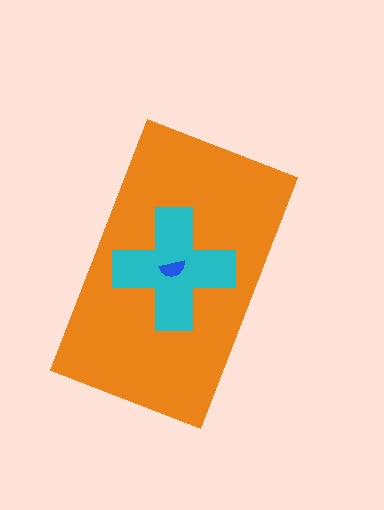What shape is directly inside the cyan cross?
The blue semicircle.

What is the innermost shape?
The blue semicircle.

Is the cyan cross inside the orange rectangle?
Yes.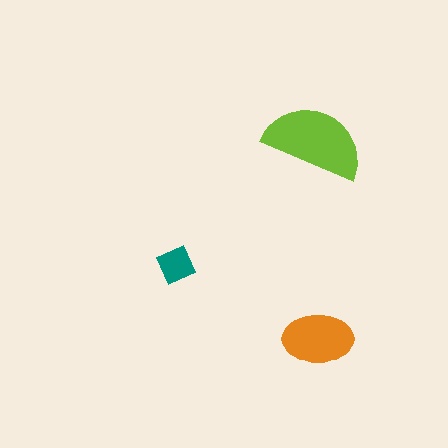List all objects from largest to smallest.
The lime semicircle, the orange ellipse, the teal square.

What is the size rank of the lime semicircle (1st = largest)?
1st.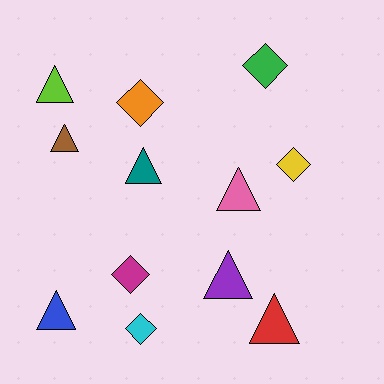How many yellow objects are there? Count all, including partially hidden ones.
There is 1 yellow object.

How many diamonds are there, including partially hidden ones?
There are 5 diamonds.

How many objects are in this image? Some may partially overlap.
There are 12 objects.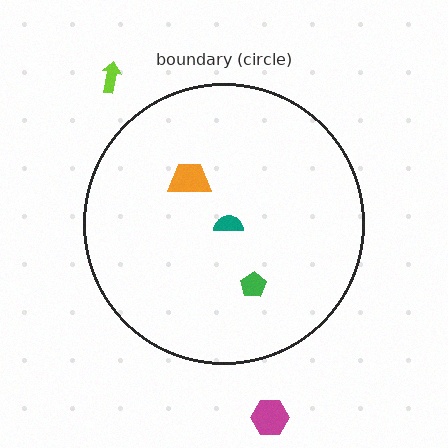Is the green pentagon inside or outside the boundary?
Inside.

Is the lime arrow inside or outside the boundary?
Outside.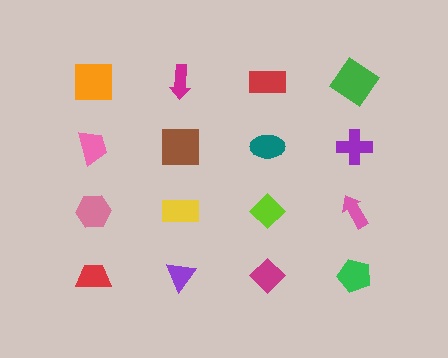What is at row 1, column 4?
A green diamond.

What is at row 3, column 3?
A lime diamond.